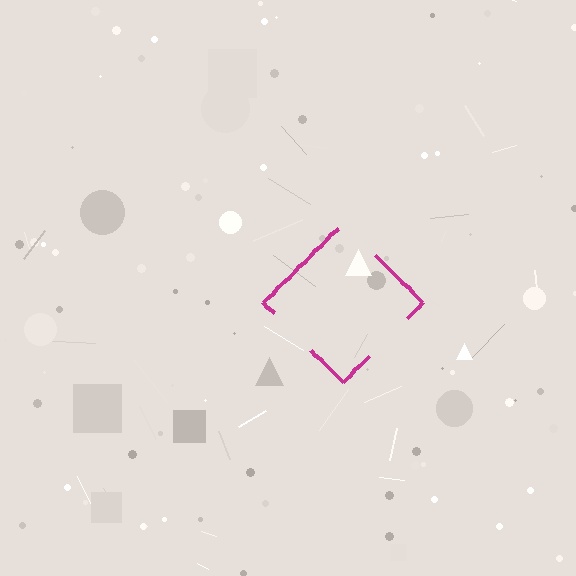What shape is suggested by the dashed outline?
The dashed outline suggests a diamond.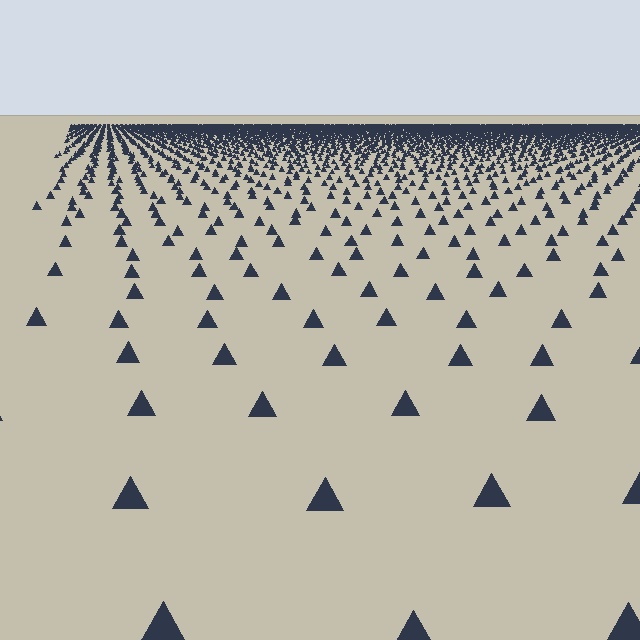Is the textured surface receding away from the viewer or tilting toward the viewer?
The surface is receding away from the viewer. Texture elements get smaller and denser toward the top.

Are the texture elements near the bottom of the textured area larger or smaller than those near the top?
Larger. Near the bottom, elements are closer to the viewer and appear at a bigger on-screen size.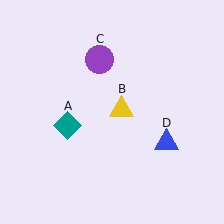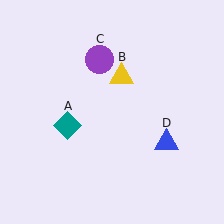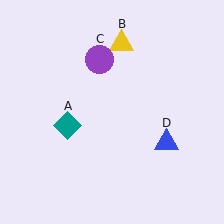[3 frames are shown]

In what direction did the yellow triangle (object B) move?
The yellow triangle (object B) moved up.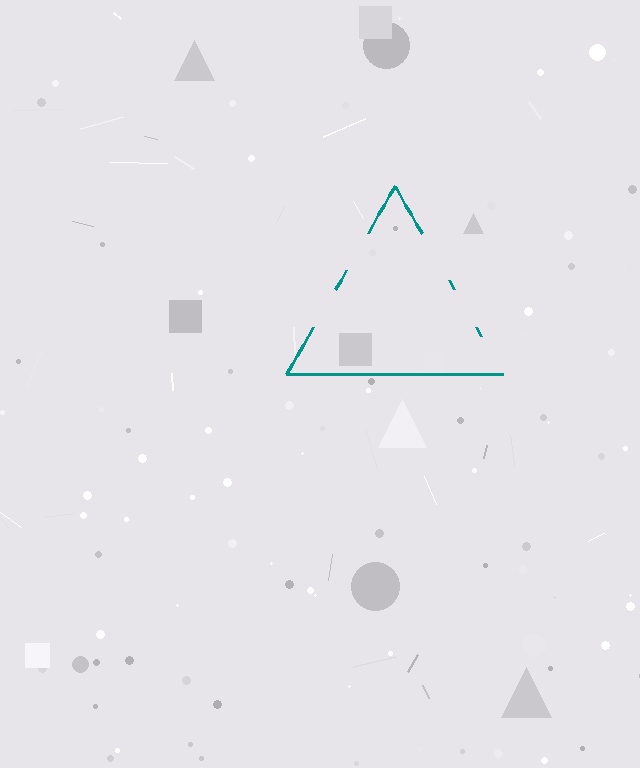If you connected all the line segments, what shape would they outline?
They would outline a triangle.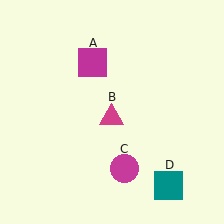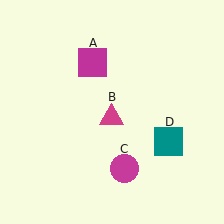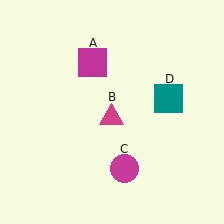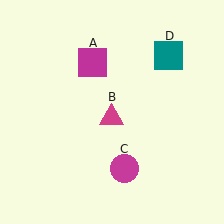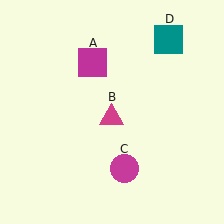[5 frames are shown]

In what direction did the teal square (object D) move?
The teal square (object D) moved up.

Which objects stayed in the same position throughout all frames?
Magenta square (object A) and magenta triangle (object B) and magenta circle (object C) remained stationary.